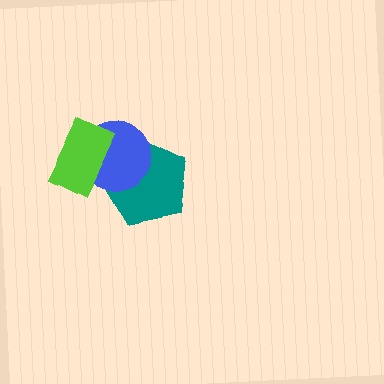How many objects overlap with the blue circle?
2 objects overlap with the blue circle.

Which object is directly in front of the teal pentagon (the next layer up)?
The blue circle is directly in front of the teal pentagon.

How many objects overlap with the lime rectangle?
2 objects overlap with the lime rectangle.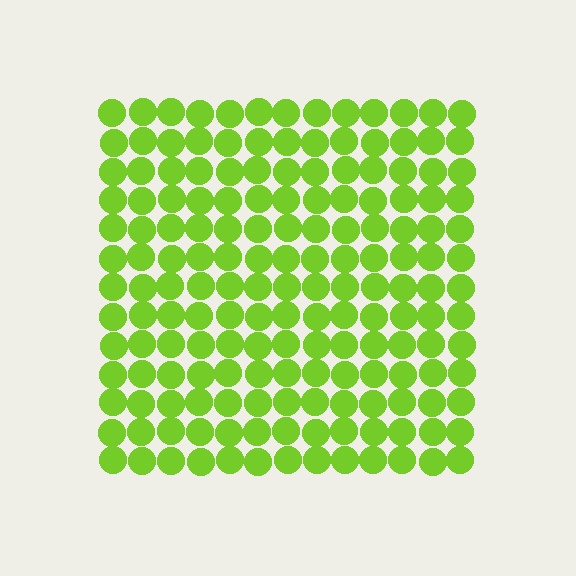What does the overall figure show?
The overall figure shows a square.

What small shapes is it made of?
It is made of small circles.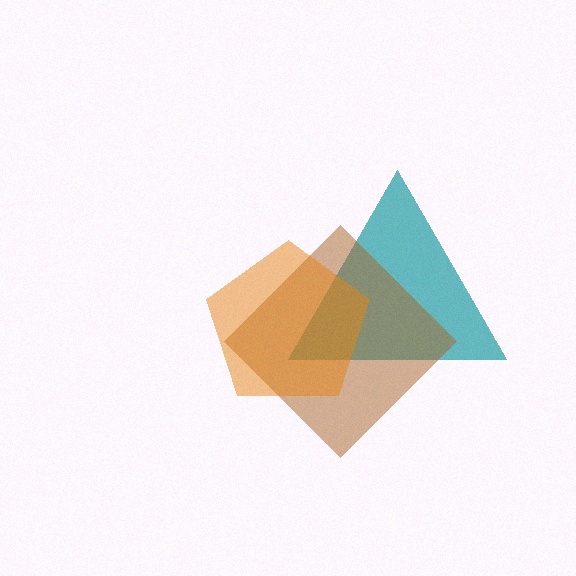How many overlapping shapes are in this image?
There are 3 overlapping shapes in the image.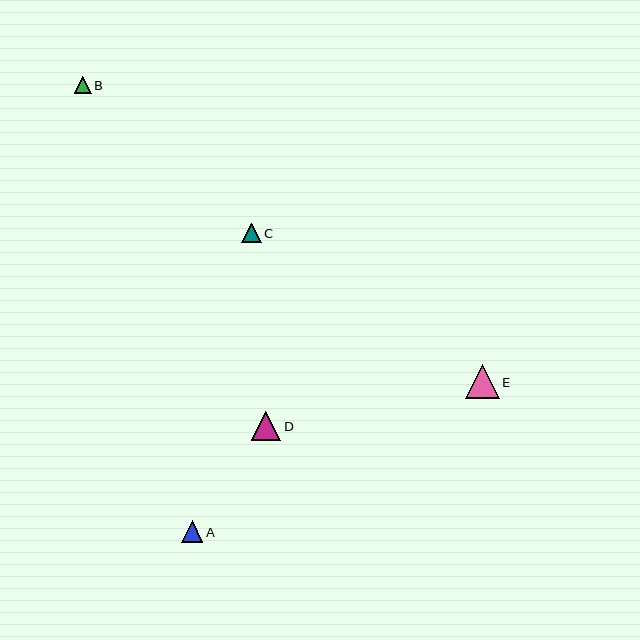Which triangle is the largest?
Triangle E is the largest with a size of approximately 34 pixels.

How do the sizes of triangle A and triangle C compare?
Triangle A and triangle C are approximately the same size.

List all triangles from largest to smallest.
From largest to smallest: E, D, A, C, B.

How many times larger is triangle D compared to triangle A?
Triangle D is approximately 1.4 times the size of triangle A.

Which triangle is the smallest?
Triangle B is the smallest with a size of approximately 17 pixels.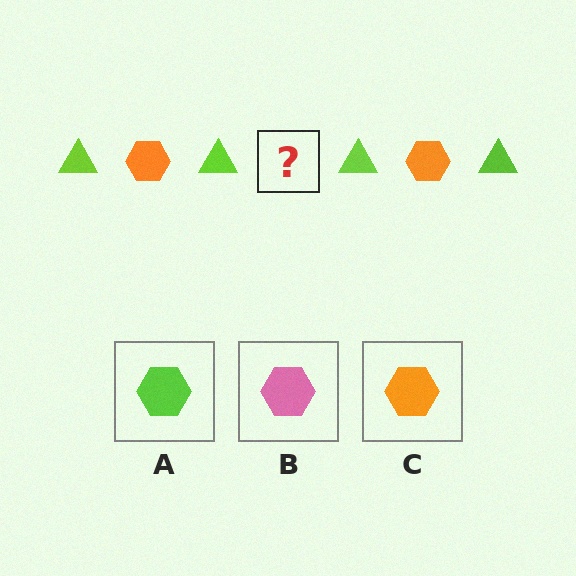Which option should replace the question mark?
Option C.